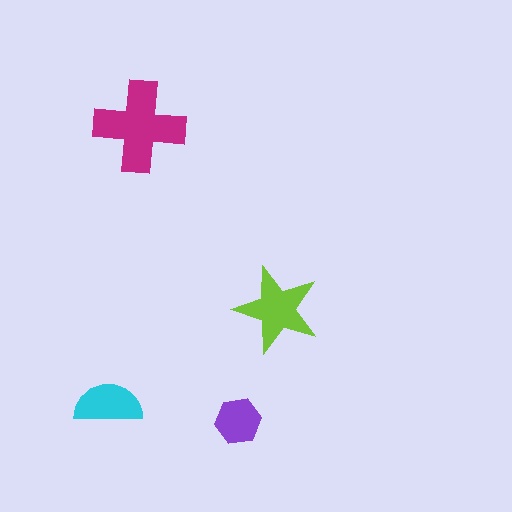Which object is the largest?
The magenta cross.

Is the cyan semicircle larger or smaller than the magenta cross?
Smaller.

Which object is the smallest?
The purple hexagon.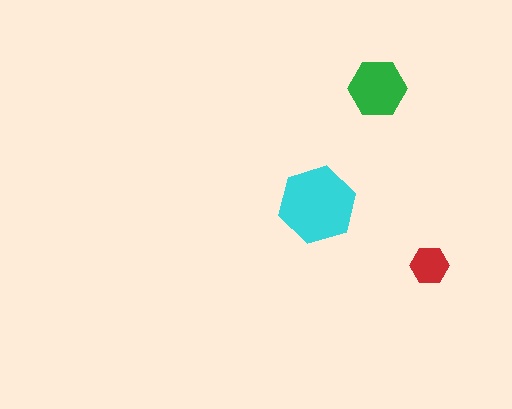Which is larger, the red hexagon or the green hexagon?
The green one.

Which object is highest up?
The green hexagon is topmost.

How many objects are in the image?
There are 3 objects in the image.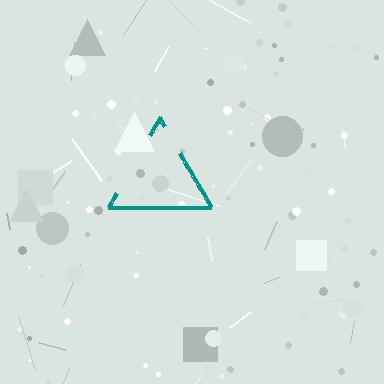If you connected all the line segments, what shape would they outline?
They would outline a triangle.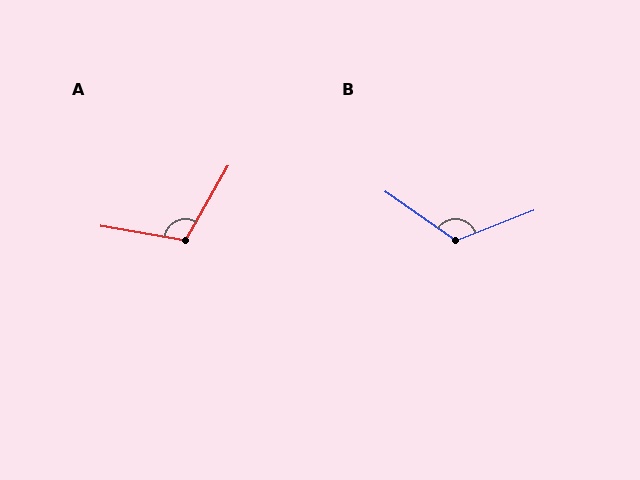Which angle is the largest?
B, at approximately 124 degrees.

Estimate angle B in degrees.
Approximately 124 degrees.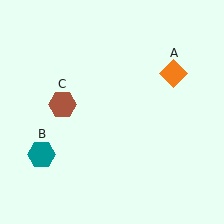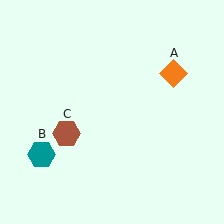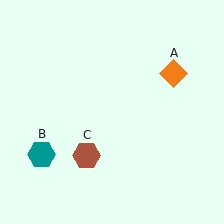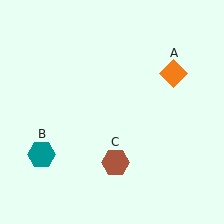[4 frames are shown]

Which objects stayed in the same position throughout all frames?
Orange diamond (object A) and teal hexagon (object B) remained stationary.